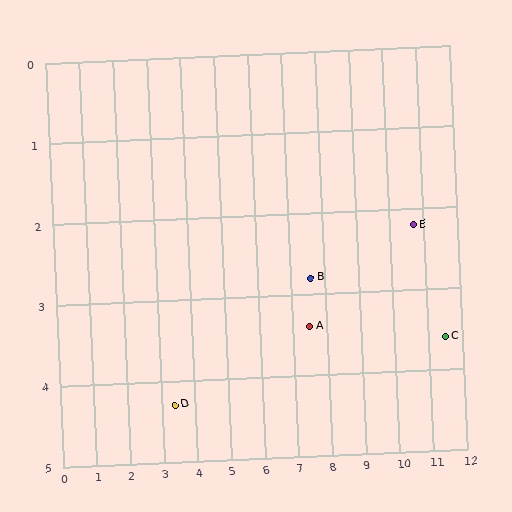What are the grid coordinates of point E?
Point E is at approximately (10.7, 2.2).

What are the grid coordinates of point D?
Point D is at approximately (3.4, 4.3).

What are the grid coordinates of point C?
Point C is at approximately (11.5, 3.6).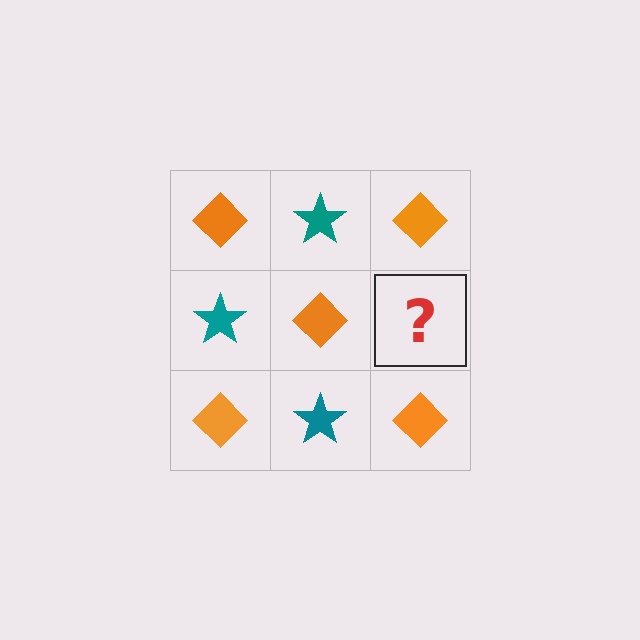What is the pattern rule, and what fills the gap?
The rule is that it alternates orange diamond and teal star in a checkerboard pattern. The gap should be filled with a teal star.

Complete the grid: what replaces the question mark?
The question mark should be replaced with a teal star.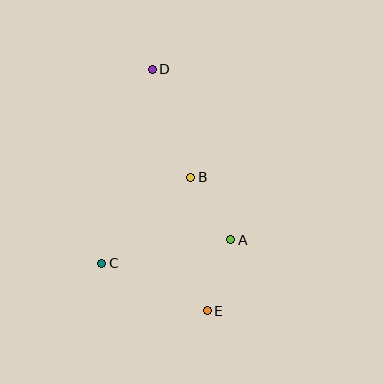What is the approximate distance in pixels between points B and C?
The distance between B and C is approximately 124 pixels.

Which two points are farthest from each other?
Points D and E are farthest from each other.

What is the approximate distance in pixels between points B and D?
The distance between B and D is approximately 115 pixels.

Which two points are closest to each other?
Points A and B are closest to each other.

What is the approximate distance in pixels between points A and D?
The distance between A and D is approximately 188 pixels.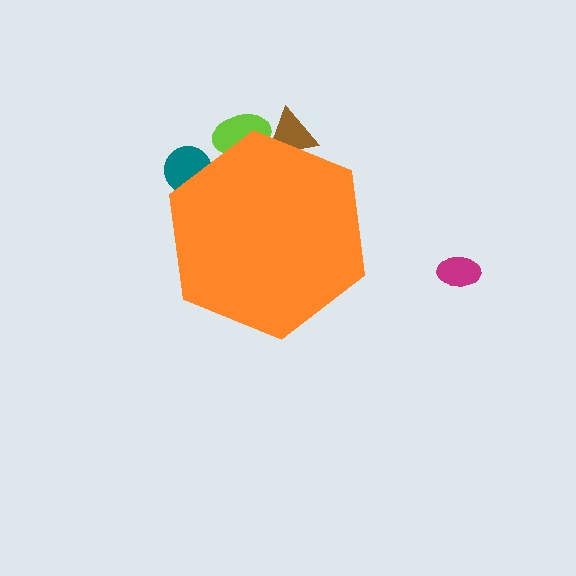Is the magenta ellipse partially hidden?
No, the magenta ellipse is fully visible.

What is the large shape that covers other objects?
An orange hexagon.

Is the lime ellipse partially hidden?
Yes, the lime ellipse is partially hidden behind the orange hexagon.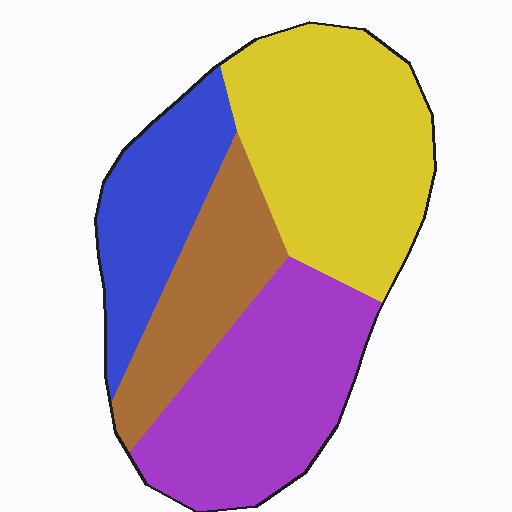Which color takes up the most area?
Yellow, at roughly 35%.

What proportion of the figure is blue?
Blue takes up between a sixth and a third of the figure.